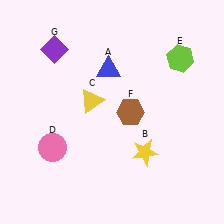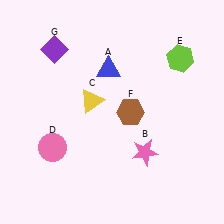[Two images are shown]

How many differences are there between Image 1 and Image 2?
There is 1 difference between the two images.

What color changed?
The star (B) changed from yellow in Image 1 to pink in Image 2.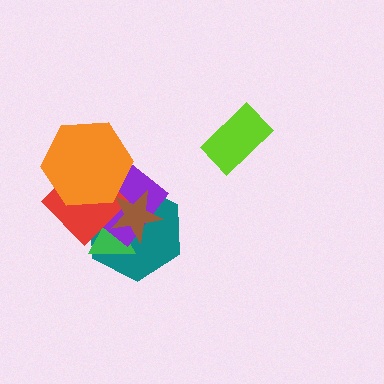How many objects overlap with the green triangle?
4 objects overlap with the green triangle.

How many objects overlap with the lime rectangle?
0 objects overlap with the lime rectangle.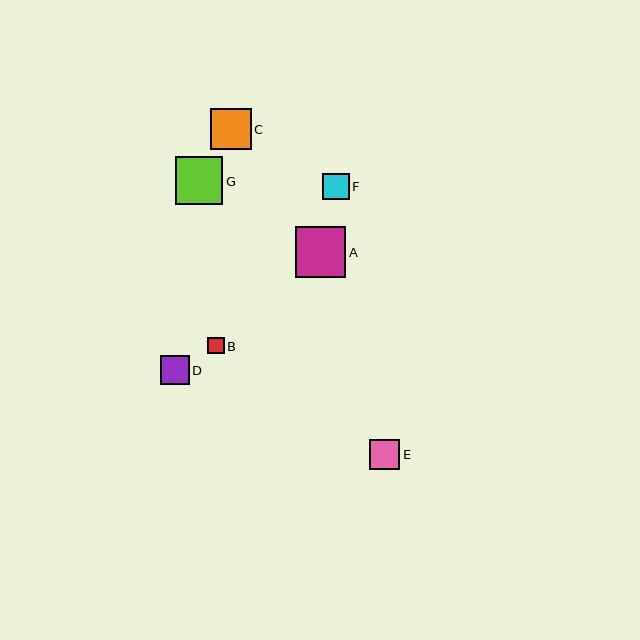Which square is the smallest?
Square B is the smallest with a size of approximately 16 pixels.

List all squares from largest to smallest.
From largest to smallest: A, G, C, E, D, F, B.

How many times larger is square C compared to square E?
Square C is approximately 1.4 times the size of square E.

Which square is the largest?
Square A is the largest with a size of approximately 50 pixels.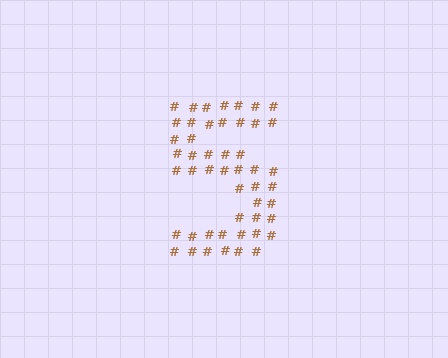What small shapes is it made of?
It is made of small hash symbols.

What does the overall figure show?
The overall figure shows the digit 5.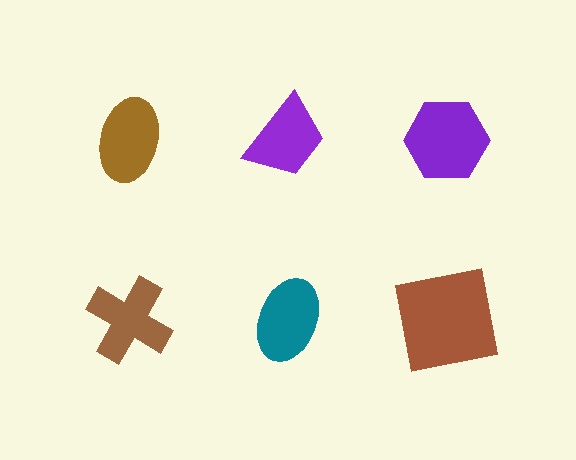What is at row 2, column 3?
A brown square.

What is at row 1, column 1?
A brown ellipse.